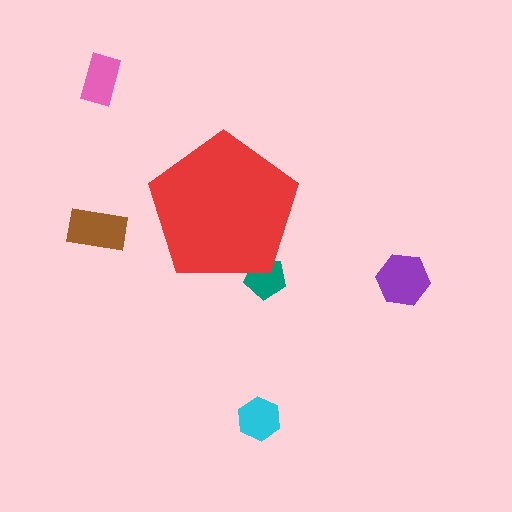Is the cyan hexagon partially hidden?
No, the cyan hexagon is fully visible.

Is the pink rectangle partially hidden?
No, the pink rectangle is fully visible.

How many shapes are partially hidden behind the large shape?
1 shape is partially hidden.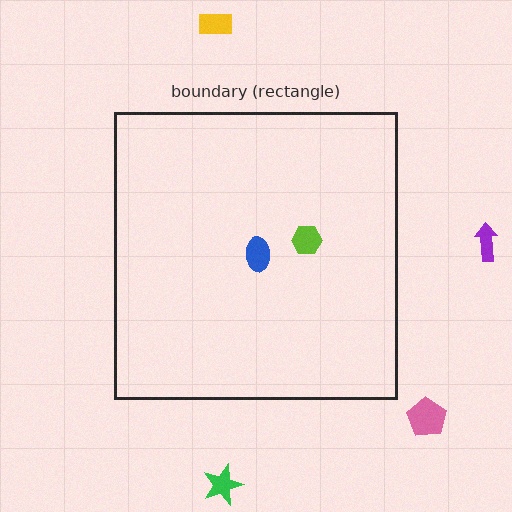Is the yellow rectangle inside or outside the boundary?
Outside.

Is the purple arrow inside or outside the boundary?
Outside.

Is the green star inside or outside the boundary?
Outside.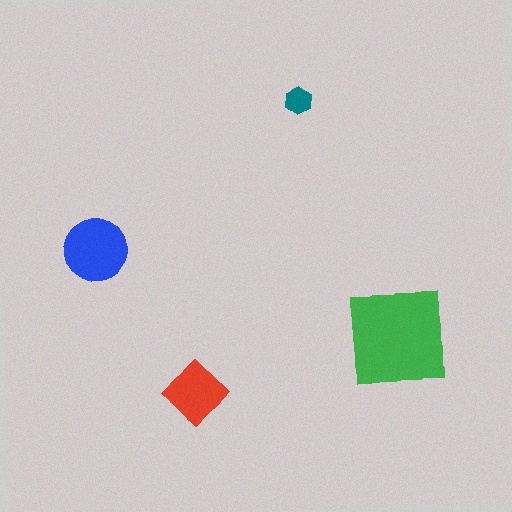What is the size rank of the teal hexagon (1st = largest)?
4th.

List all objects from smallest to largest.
The teal hexagon, the red diamond, the blue circle, the green square.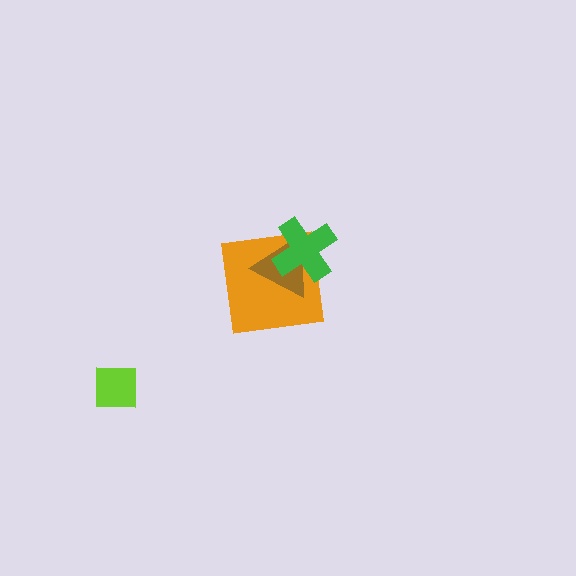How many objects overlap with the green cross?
2 objects overlap with the green cross.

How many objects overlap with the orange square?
2 objects overlap with the orange square.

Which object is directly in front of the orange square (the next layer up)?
The brown triangle is directly in front of the orange square.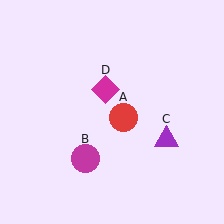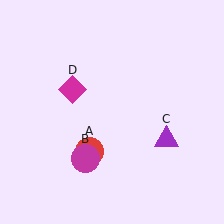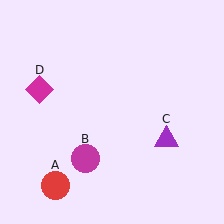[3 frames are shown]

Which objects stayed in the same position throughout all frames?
Magenta circle (object B) and purple triangle (object C) remained stationary.